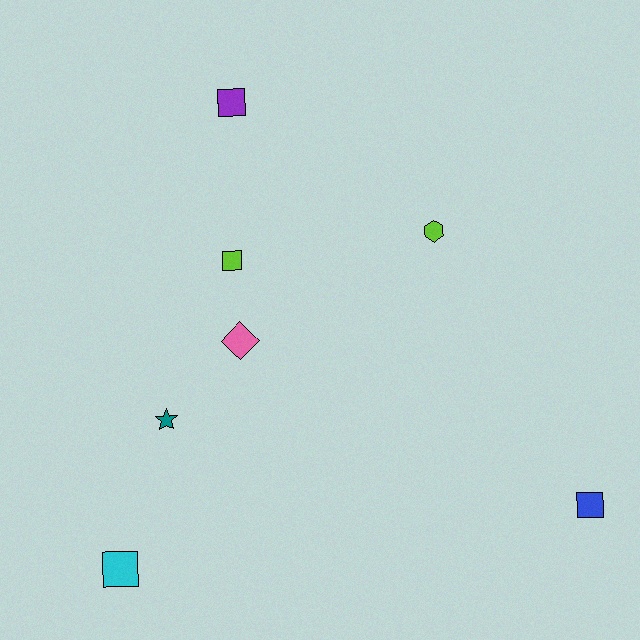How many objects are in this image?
There are 7 objects.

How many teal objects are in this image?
There is 1 teal object.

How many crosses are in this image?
There are no crosses.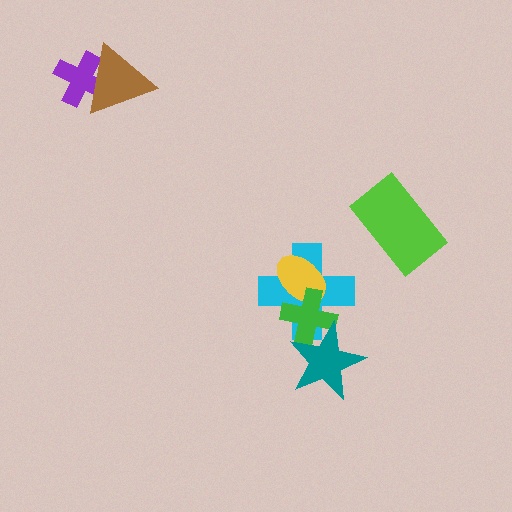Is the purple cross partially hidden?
Yes, it is partially covered by another shape.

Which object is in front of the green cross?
The teal star is in front of the green cross.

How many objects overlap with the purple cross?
1 object overlaps with the purple cross.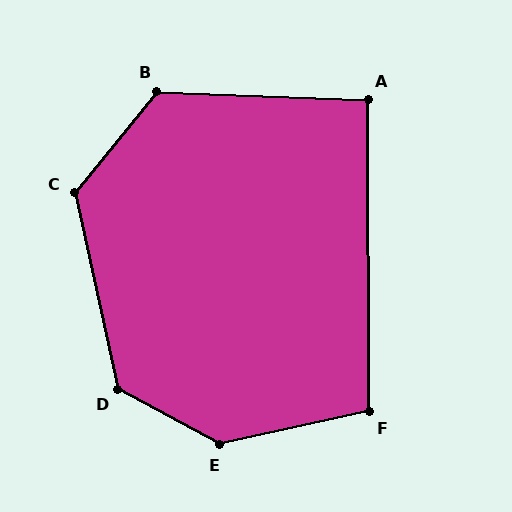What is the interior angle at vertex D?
Approximately 131 degrees (obtuse).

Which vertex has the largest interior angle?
E, at approximately 139 degrees.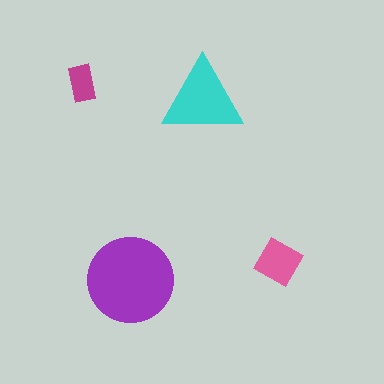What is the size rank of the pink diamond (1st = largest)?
3rd.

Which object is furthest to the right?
The pink diamond is rightmost.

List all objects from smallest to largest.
The magenta rectangle, the pink diamond, the cyan triangle, the purple circle.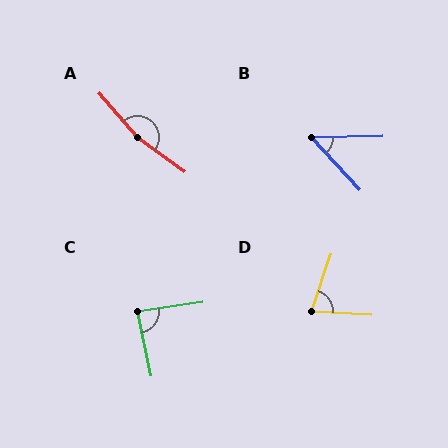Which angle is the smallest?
B, at approximately 48 degrees.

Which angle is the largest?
A, at approximately 168 degrees.